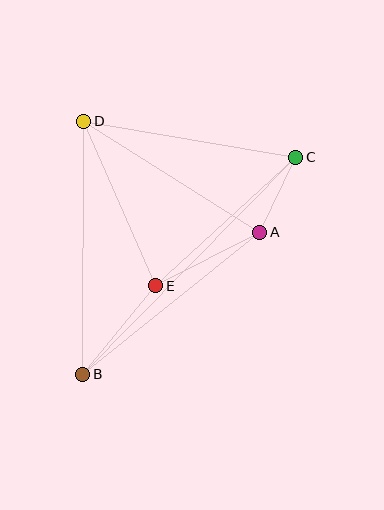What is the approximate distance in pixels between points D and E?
The distance between D and E is approximately 179 pixels.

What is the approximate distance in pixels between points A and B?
The distance between A and B is approximately 227 pixels.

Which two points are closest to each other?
Points A and C are closest to each other.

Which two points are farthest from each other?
Points B and C are farthest from each other.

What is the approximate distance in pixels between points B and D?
The distance between B and D is approximately 253 pixels.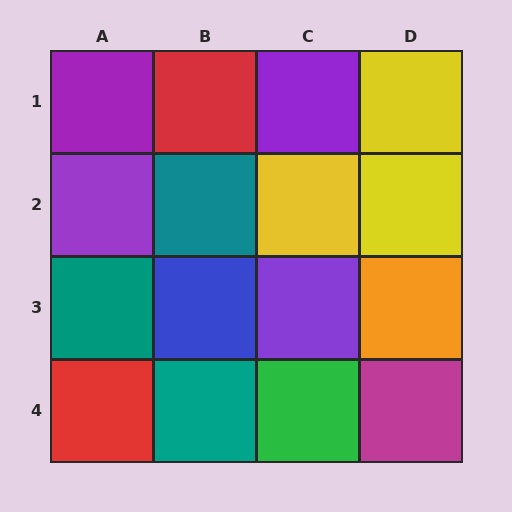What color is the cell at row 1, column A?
Purple.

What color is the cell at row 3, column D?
Orange.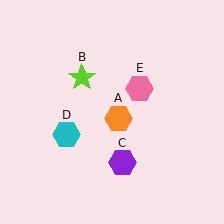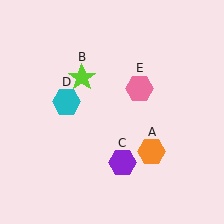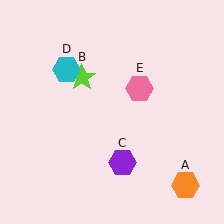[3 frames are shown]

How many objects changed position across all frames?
2 objects changed position: orange hexagon (object A), cyan hexagon (object D).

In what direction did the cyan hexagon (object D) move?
The cyan hexagon (object D) moved up.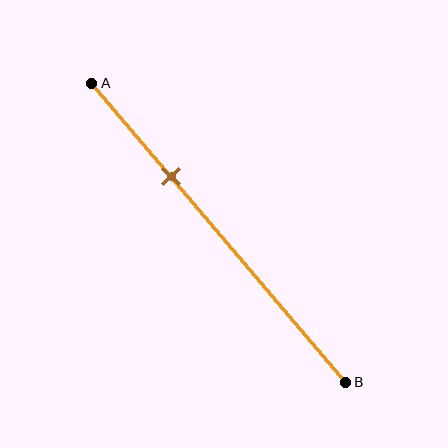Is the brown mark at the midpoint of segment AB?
No, the mark is at about 30% from A, not at the 50% midpoint.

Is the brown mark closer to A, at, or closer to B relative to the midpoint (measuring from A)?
The brown mark is closer to point A than the midpoint of segment AB.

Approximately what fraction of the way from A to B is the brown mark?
The brown mark is approximately 30% of the way from A to B.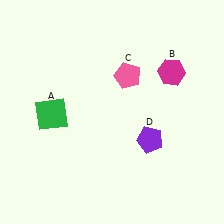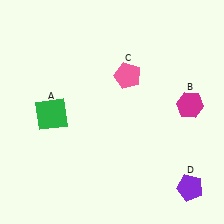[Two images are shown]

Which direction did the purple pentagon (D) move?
The purple pentagon (D) moved down.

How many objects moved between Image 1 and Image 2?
2 objects moved between the two images.